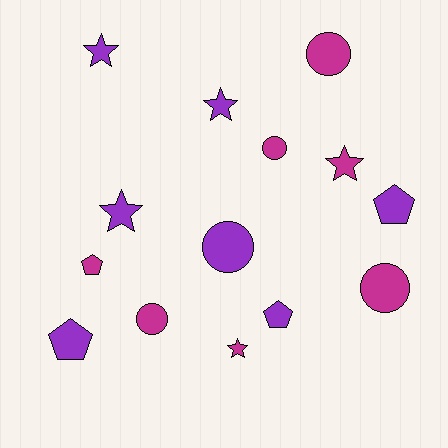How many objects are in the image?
There are 14 objects.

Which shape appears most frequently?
Circle, with 5 objects.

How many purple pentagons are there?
There are 3 purple pentagons.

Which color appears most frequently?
Magenta, with 7 objects.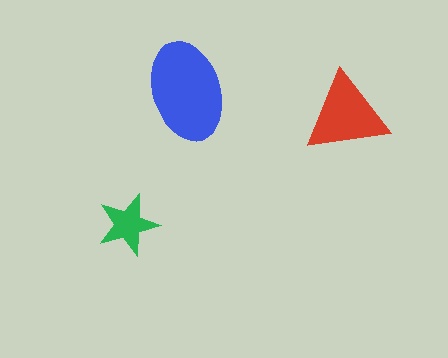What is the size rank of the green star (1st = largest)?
3rd.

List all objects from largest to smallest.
The blue ellipse, the red triangle, the green star.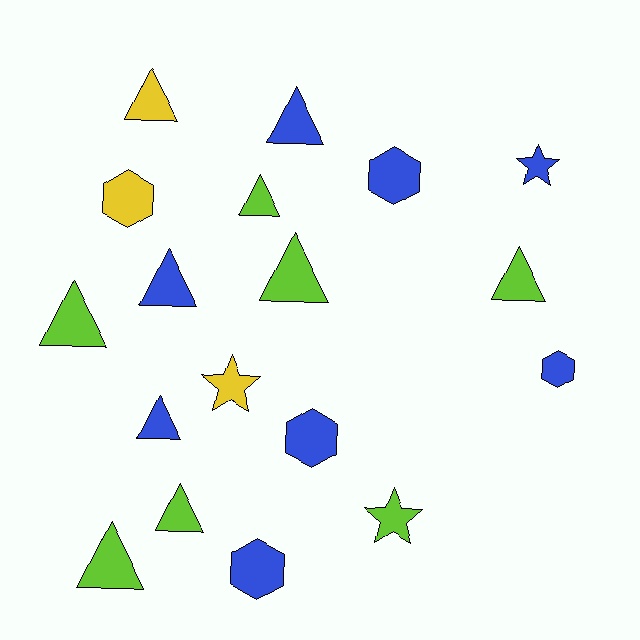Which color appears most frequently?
Blue, with 8 objects.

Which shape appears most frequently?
Triangle, with 10 objects.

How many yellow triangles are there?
There is 1 yellow triangle.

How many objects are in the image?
There are 18 objects.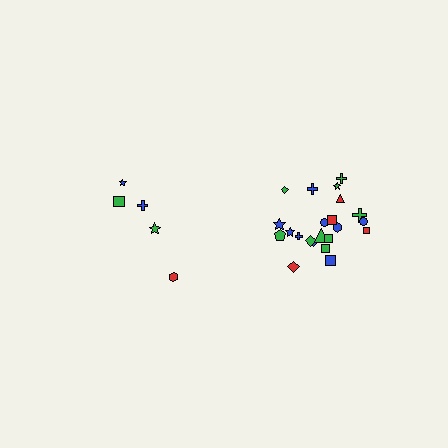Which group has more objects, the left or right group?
The right group.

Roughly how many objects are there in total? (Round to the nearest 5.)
Roughly 25 objects in total.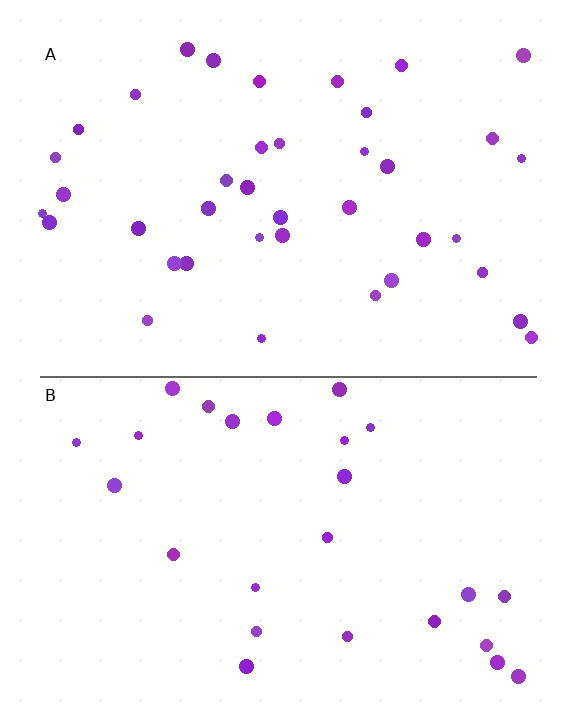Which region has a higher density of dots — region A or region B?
A (the top).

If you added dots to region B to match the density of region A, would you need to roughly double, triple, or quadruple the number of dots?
Approximately double.